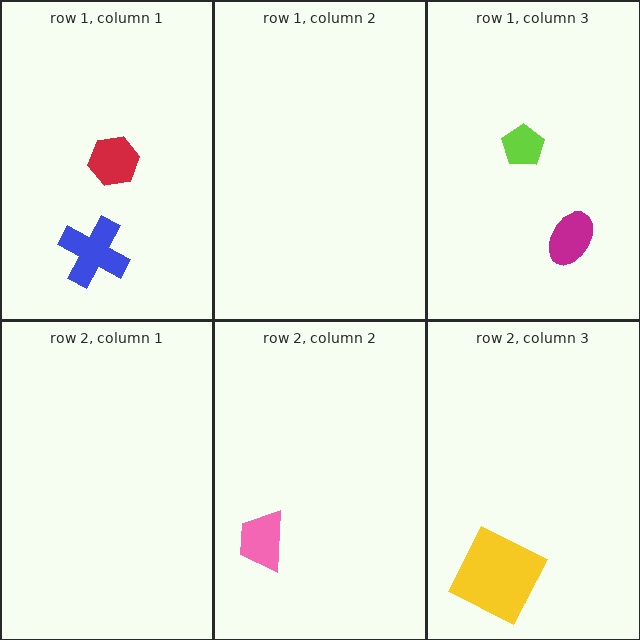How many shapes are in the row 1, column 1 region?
2.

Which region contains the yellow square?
The row 2, column 3 region.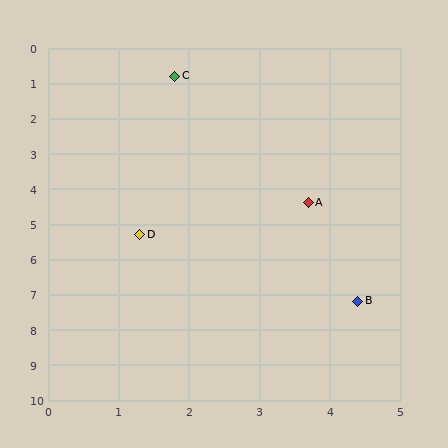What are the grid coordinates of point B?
Point B is at approximately (4.4, 7.2).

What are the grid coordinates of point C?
Point C is at approximately (1.8, 0.8).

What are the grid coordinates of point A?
Point A is at approximately (3.7, 4.4).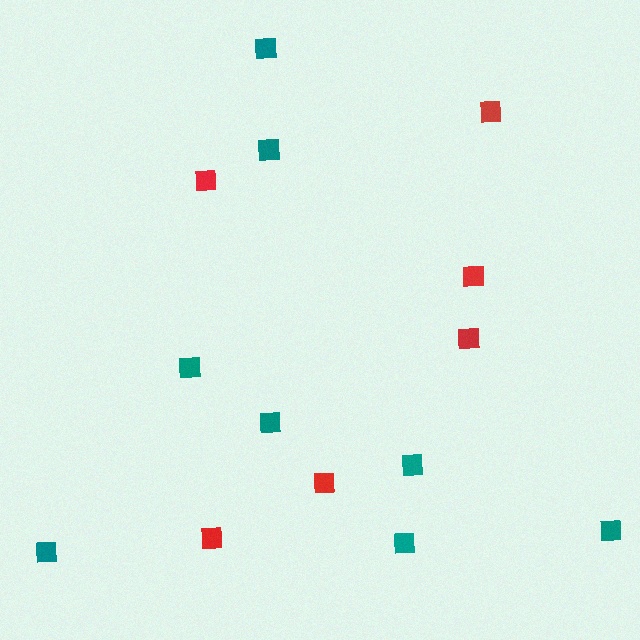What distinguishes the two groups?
There are 2 groups: one group of red squares (6) and one group of teal squares (8).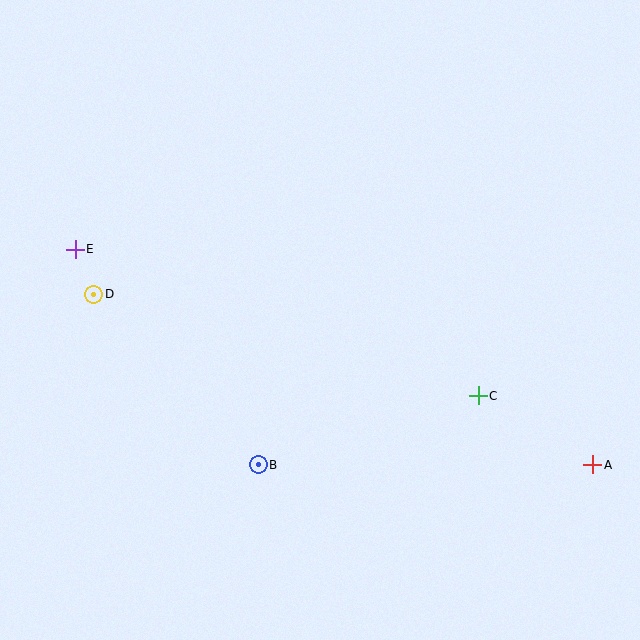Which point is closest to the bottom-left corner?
Point B is closest to the bottom-left corner.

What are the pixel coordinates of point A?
Point A is at (593, 465).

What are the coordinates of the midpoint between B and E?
The midpoint between B and E is at (167, 357).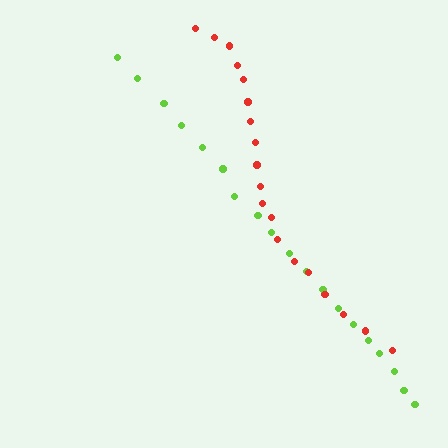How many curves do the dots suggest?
There are 2 distinct paths.